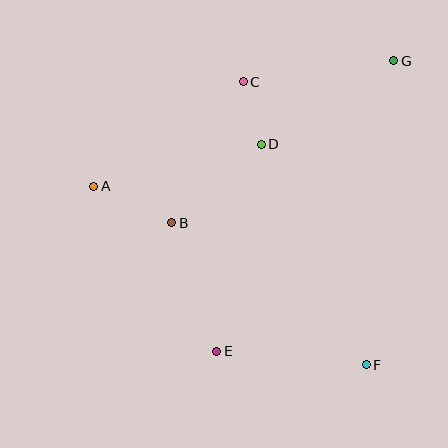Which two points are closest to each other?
Points C and D are closest to each other.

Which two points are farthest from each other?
Points E and G are farthest from each other.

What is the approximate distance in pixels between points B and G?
The distance between B and G is approximately 275 pixels.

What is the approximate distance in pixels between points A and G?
The distance between A and G is approximately 325 pixels.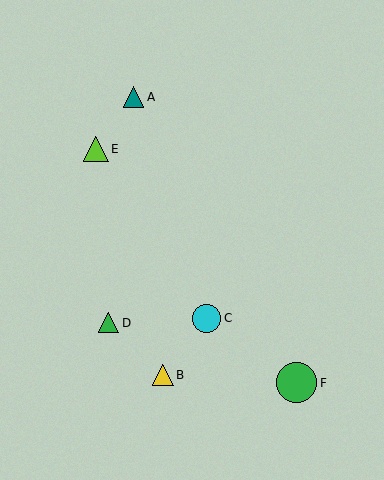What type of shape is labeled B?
Shape B is a yellow triangle.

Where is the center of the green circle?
The center of the green circle is at (297, 383).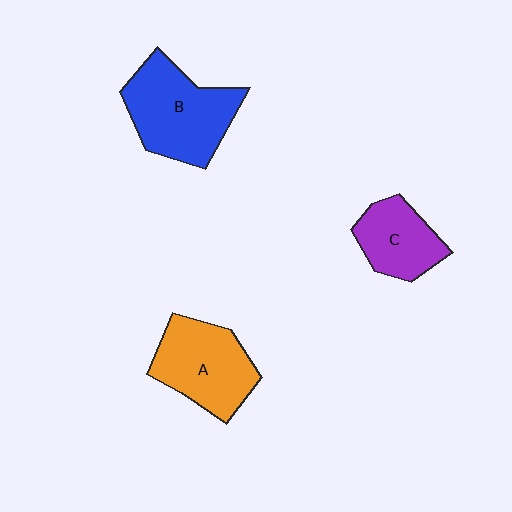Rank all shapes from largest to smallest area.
From largest to smallest: B (blue), A (orange), C (purple).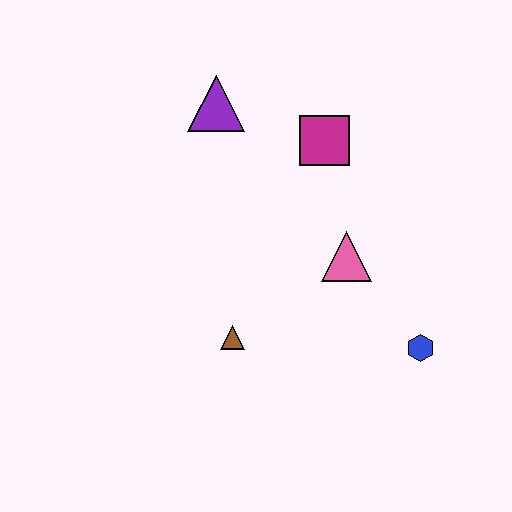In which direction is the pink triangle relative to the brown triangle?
The pink triangle is to the right of the brown triangle.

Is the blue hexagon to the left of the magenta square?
No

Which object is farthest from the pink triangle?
The purple triangle is farthest from the pink triangle.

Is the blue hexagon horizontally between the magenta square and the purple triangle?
No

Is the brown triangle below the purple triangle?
Yes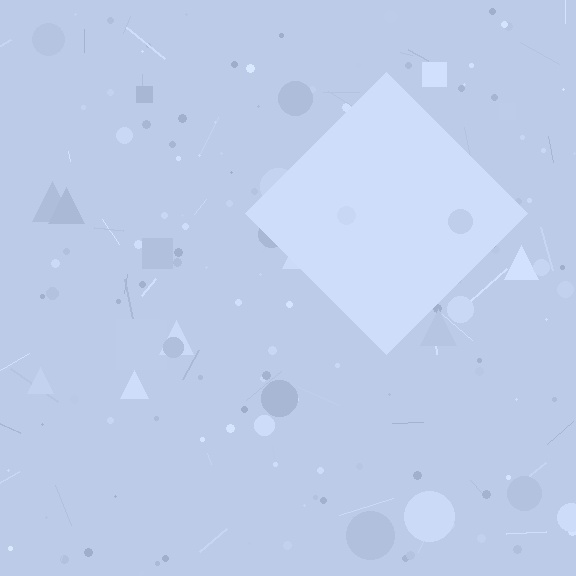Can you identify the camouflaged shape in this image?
The camouflaged shape is a diamond.